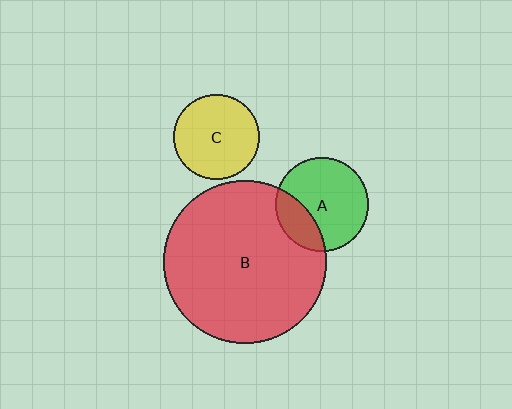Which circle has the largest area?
Circle B (red).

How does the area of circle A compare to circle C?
Approximately 1.2 times.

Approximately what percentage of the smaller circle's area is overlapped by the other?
Approximately 25%.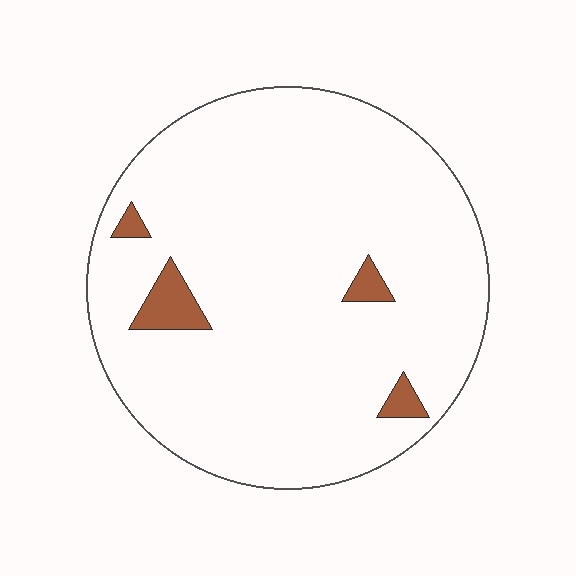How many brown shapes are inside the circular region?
4.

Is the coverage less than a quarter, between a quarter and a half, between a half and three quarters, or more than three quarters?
Less than a quarter.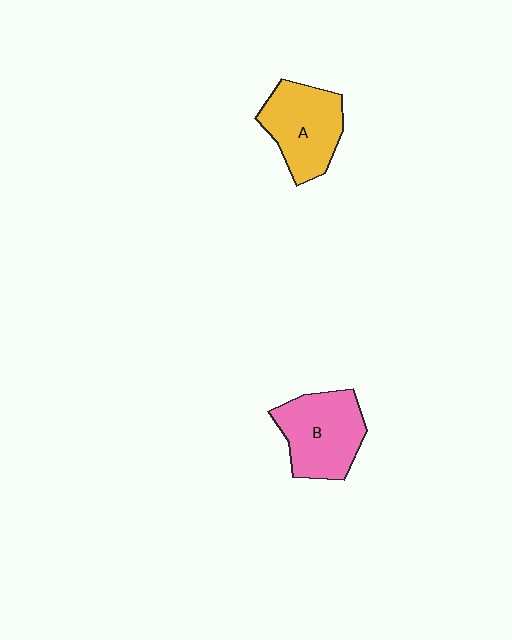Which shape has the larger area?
Shape B (pink).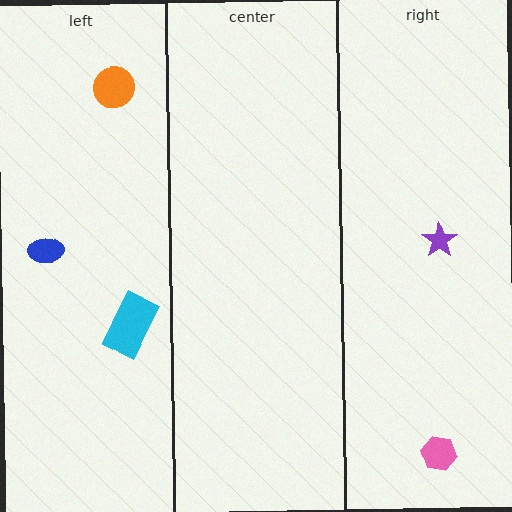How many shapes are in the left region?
3.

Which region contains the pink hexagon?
The right region.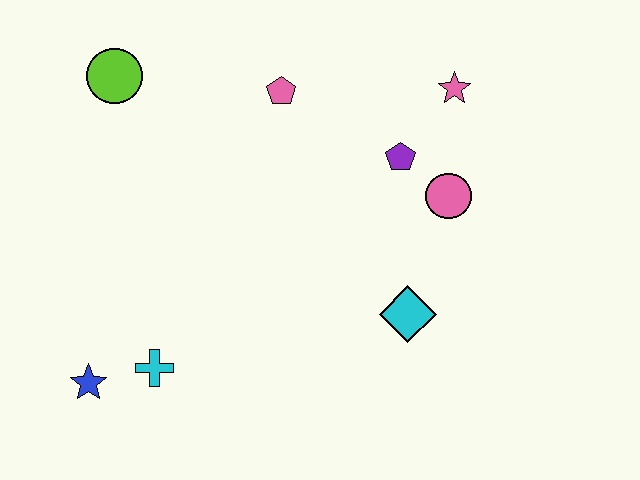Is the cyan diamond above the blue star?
Yes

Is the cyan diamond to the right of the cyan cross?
Yes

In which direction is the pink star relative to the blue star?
The pink star is to the right of the blue star.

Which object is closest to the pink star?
The purple pentagon is closest to the pink star.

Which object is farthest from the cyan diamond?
The lime circle is farthest from the cyan diamond.